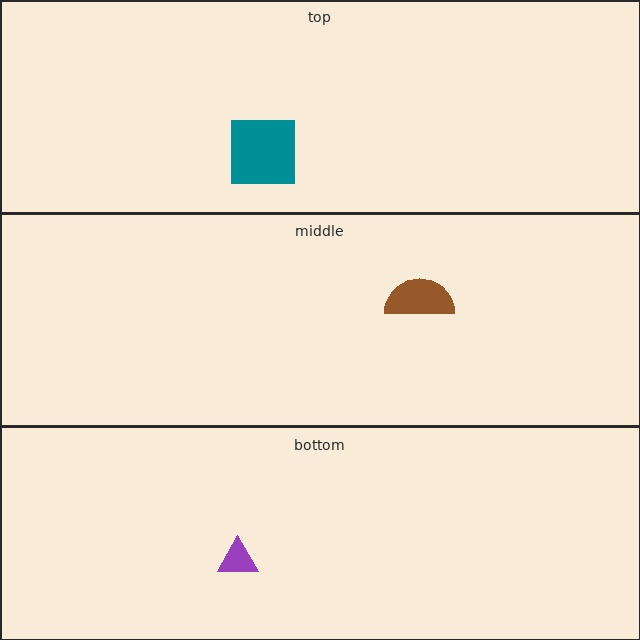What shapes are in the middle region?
The brown semicircle.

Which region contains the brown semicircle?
The middle region.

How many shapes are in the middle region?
1.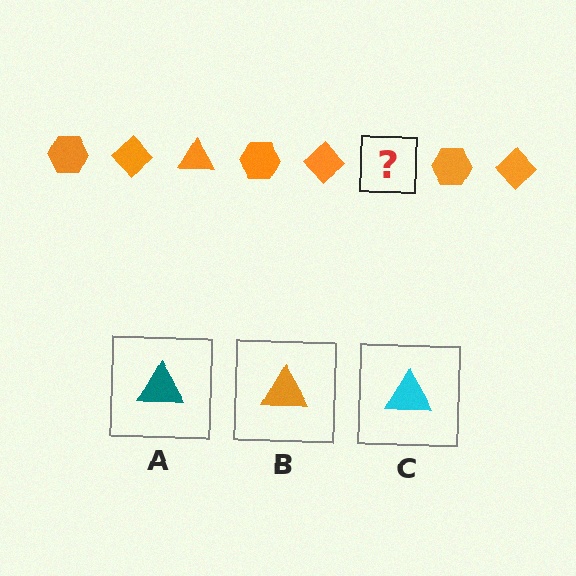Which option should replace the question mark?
Option B.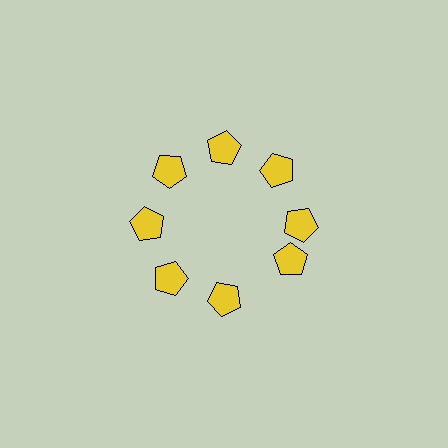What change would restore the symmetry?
The symmetry would be restored by rotating it back into even spacing with its neighbors so that all 8 pentagons sit at equal angles and equal distance from the center.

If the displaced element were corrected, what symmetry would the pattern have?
It would have 8-fold rotational symmetry — the pattern would map onto itself every 45 degrees.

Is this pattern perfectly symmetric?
No. The 8 yellow pentagons are arranged in a ring, but one element near the 4 o'clock position is rotated out of alignment along the ring, breaking the 8-fold rotational symmetry.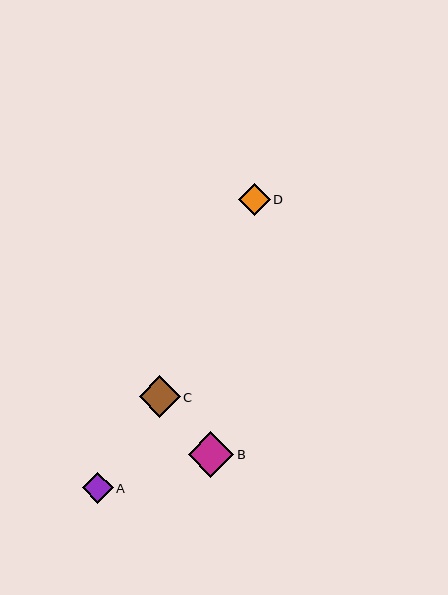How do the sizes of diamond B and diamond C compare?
Diamond B and diamond C are approximately the same size.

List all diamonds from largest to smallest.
From largest to smallest: B, C, D, A.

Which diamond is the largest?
Diamond B is the largest with a size of approximately 46 pixels.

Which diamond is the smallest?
Diamond A is the smallest with a size of approximately 31 pixels.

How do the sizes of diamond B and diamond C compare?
Diamond B and diamond C are approximately the same size.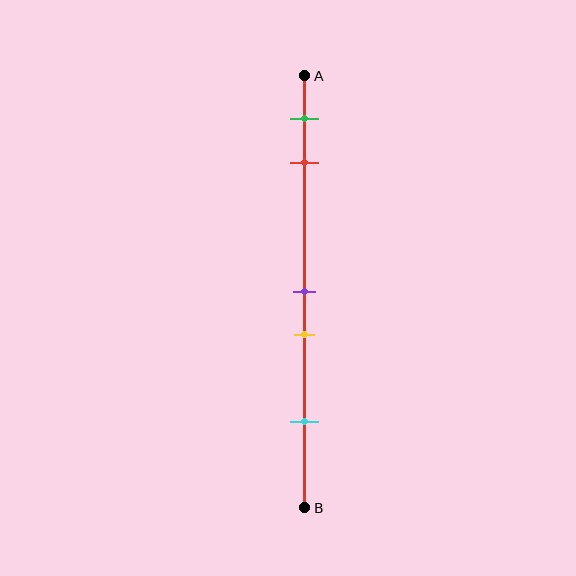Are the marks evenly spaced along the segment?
No, the marks are not evenly spaced.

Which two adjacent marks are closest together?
The purple and yellow marks are the closest adjacent pair.